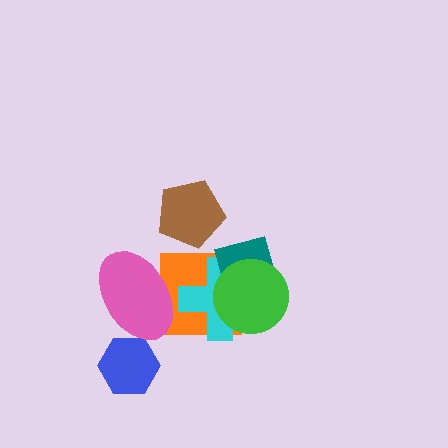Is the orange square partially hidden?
Yes, it is partially covered by another shape.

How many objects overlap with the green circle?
3 objects overlap with the green circle.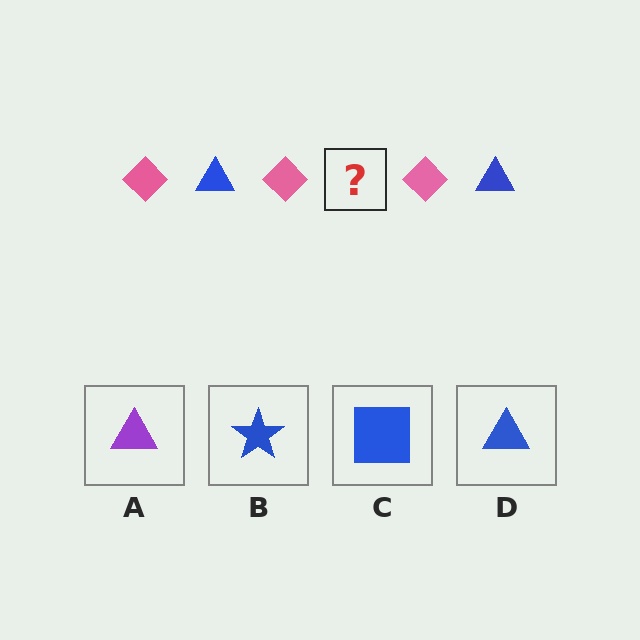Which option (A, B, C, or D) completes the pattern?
D.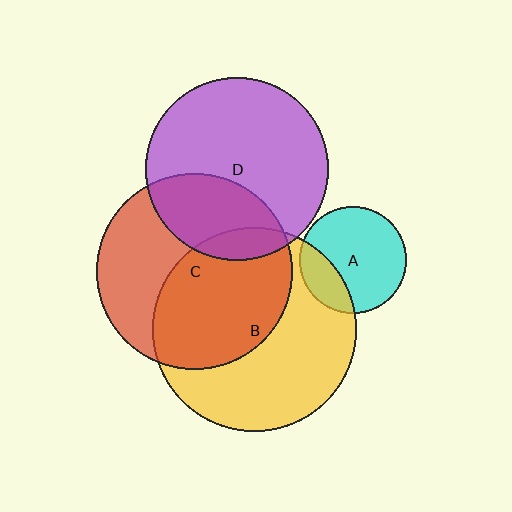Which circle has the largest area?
Circle B (yellow).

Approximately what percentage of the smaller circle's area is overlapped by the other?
Approximately 10%.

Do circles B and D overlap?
Yes.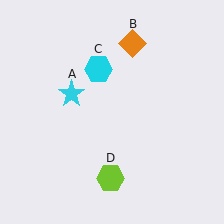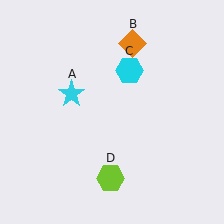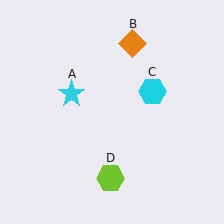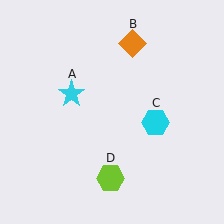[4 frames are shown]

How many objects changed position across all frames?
1 object changed position: cyan hexagon (object C).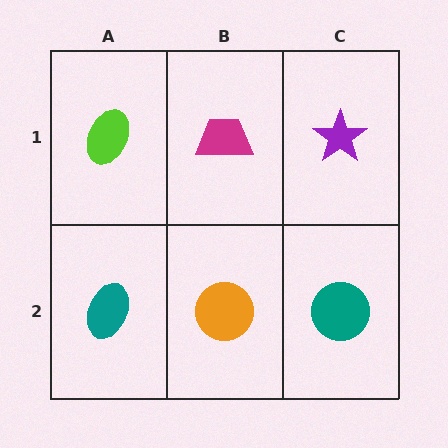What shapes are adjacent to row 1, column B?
An orange circle (row 2, column B), a lime ellipse (row 1, column A), a purple star (row 1, column C).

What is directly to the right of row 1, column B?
A purple star.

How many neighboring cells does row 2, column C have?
2.